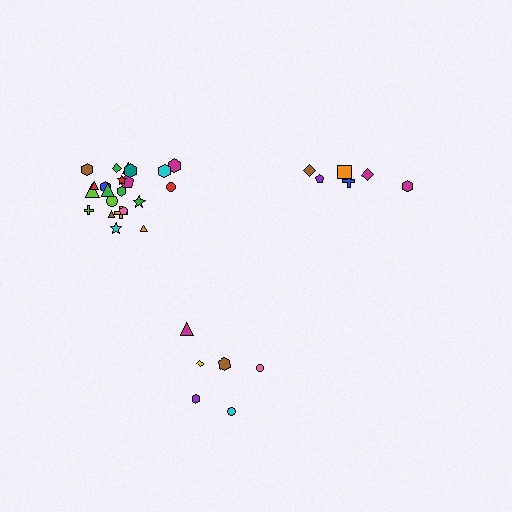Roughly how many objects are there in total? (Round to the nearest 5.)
Roughly 35 objects in total.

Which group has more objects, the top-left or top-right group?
The top-left group.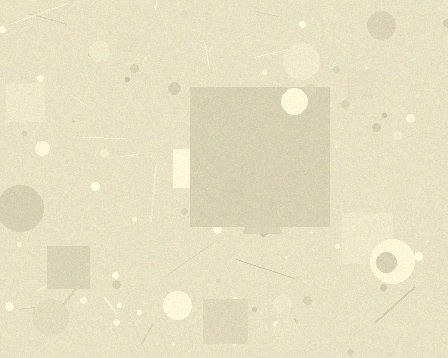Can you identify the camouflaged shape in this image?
The camouflaged shape is a square.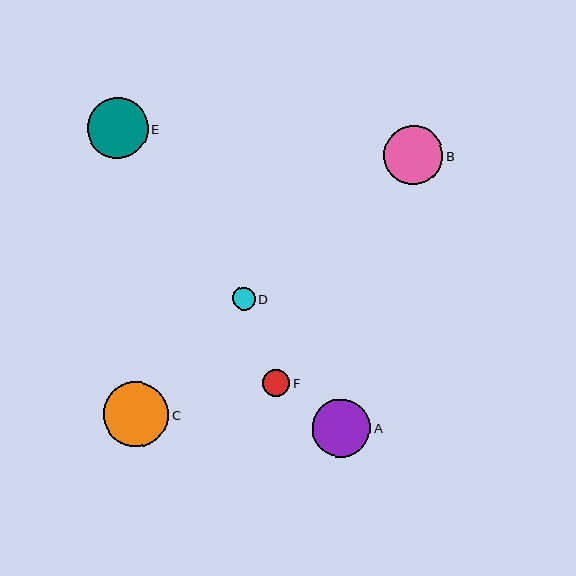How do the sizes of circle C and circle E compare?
Circle C and circle E are approximately the same size.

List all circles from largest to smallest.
From largest to smallest: C, E, B, A, F, D.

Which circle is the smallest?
Circle D is the smallest with a size of approximately 23 pixels.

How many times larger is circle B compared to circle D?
Circle B is approximately 2.5 times the size of circle D.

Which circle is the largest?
Circle C is the largest with a size of approximately 65 pixels.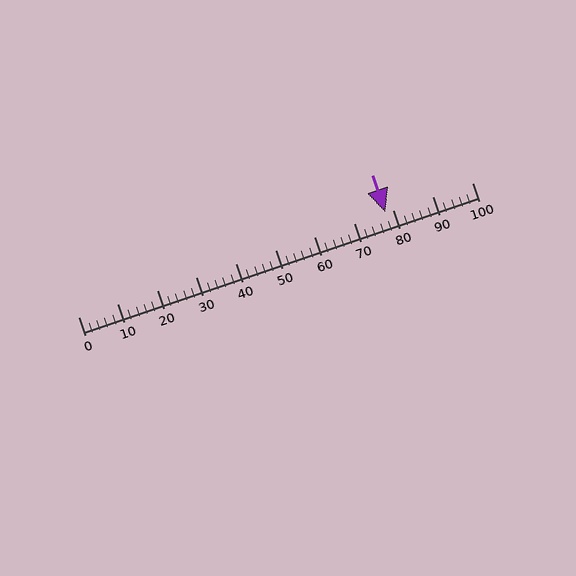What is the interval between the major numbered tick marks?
The major tick marks are spaced 10 units apart.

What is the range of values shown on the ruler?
The ruler shows values from 0 to 100.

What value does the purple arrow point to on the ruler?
The purple arrow points to approximately 78.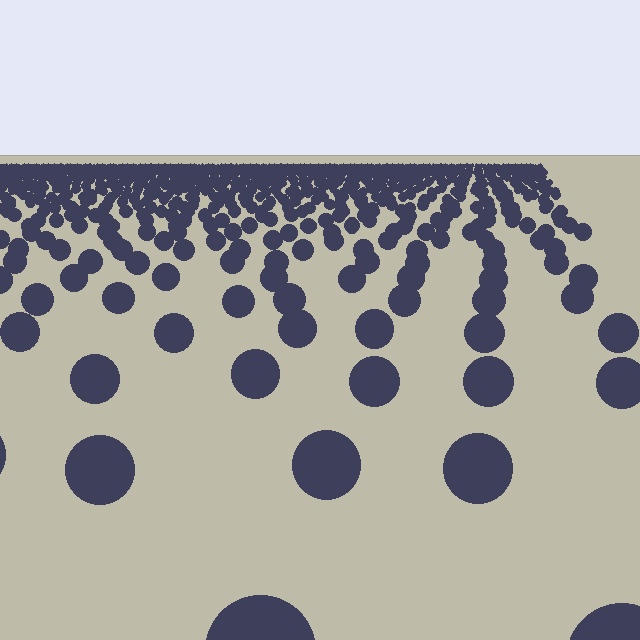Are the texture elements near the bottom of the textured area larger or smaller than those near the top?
Larger. Near the bottom, elements are closer to the viewer and appear at a bigger on-screen size.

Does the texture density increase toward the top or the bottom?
Density increases toward the top.